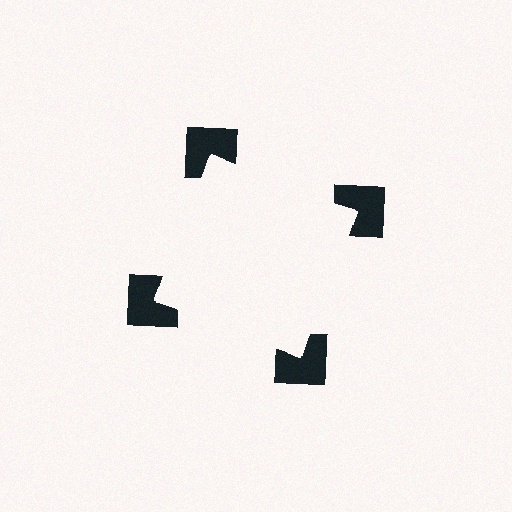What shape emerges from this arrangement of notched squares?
An illusory square — its edges are inferred from the aligned wedge cuts in the notched squares, not physically drawn.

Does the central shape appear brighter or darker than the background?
It typically appears slightly brighter than the background, even though no actual brightness change is drawn.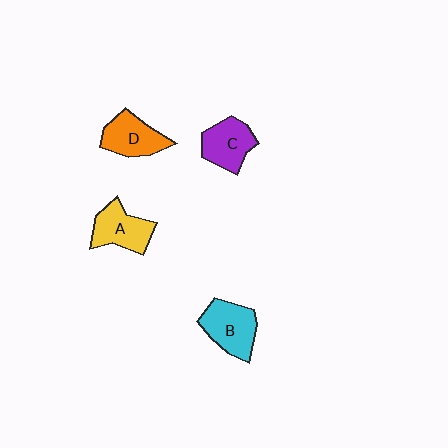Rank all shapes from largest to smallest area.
From largest to smallest: B (cyan), A (yellow), D (orange), C (purple).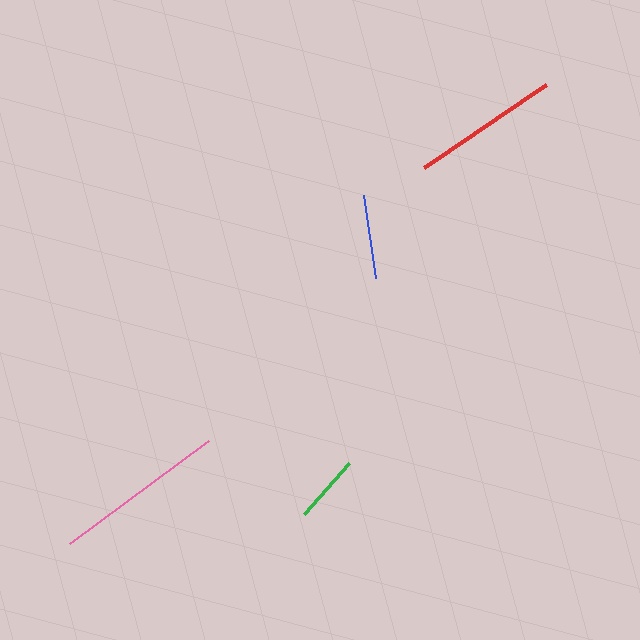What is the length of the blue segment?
The blue segment is approximately 83 pixels long.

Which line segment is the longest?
The pink line is the longest at approximately 173 pixels.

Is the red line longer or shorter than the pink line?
The pink line is longer than the red line.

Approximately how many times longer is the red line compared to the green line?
The red line is approximately 2.2 times the length of the green line.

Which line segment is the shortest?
The green line is the shortest at approximately 68 pixels.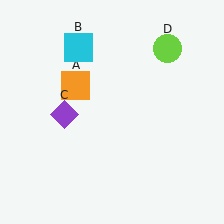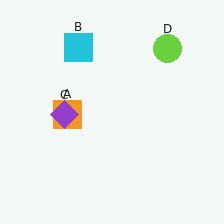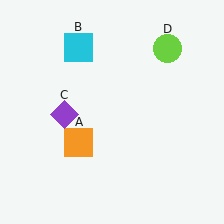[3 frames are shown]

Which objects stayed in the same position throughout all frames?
Cyan square (object B) and purple diamond (object C) and lime circle (object D) remained stationary.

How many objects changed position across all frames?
1 object changed position: orange square (object A).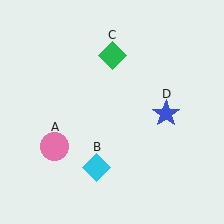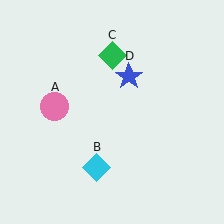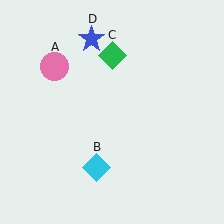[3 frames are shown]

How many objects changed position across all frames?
2 objects changed position: pink circle (object A), blue star (object D).